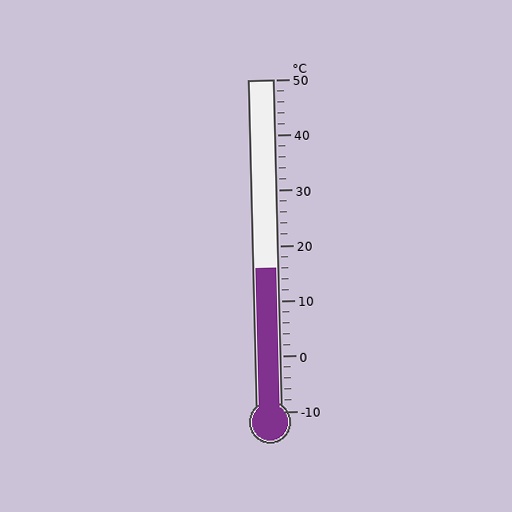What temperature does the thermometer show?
The thermometer shows approximately 16°C.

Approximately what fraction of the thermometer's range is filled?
The thermometer is filled to approximately 45% of its range.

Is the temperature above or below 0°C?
The temperature is above 0°C.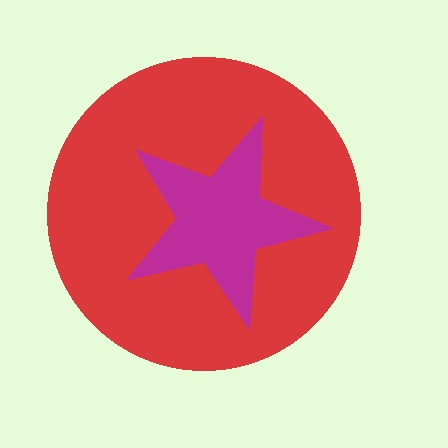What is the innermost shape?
The magenta star.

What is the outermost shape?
The red circle.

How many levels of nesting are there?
2.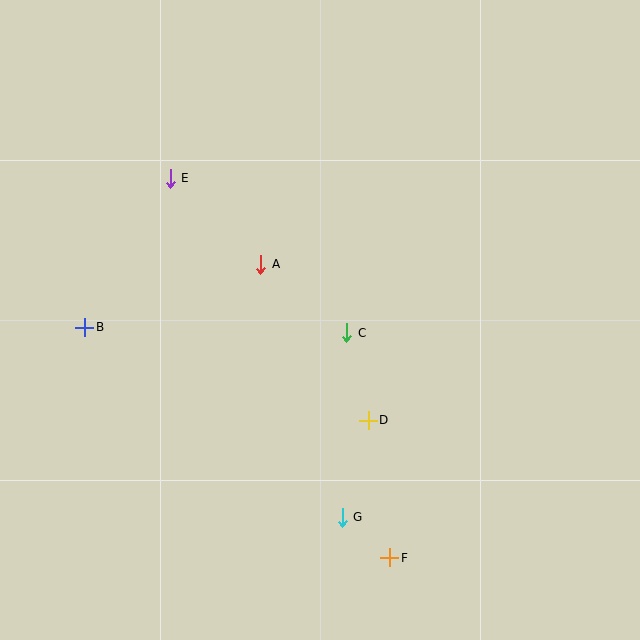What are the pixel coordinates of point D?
Point D is at (368, 420).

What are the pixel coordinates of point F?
Point F is at (390, 558).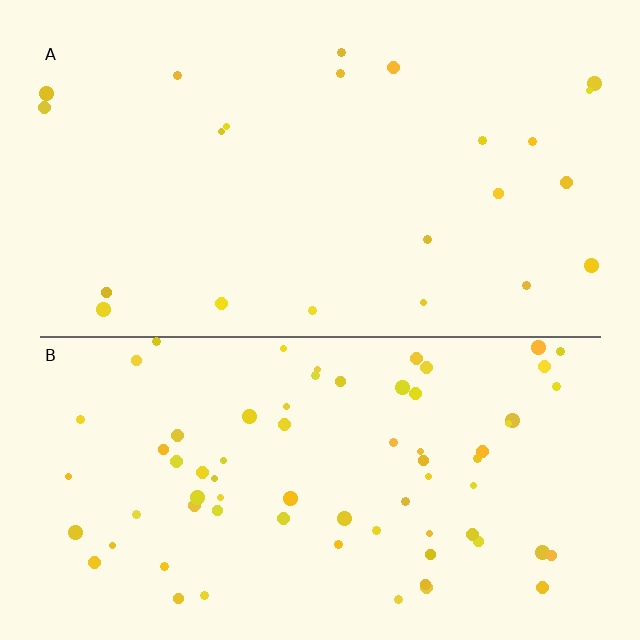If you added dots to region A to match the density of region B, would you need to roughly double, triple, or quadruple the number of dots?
Approximately triple.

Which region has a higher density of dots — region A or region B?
B (the bottom).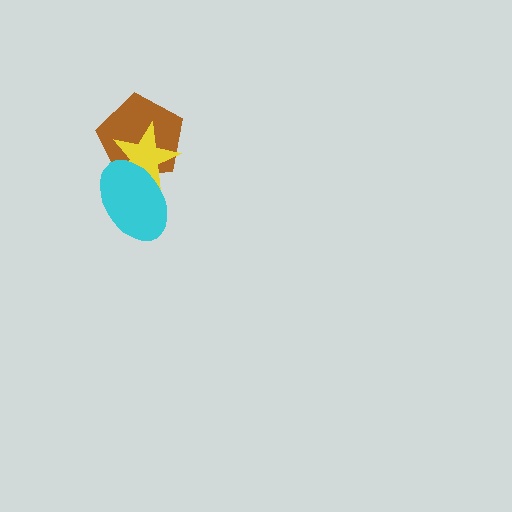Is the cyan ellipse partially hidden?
No, no other shape covers it.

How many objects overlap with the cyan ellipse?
2 objects overlap with the cyan ellipse.